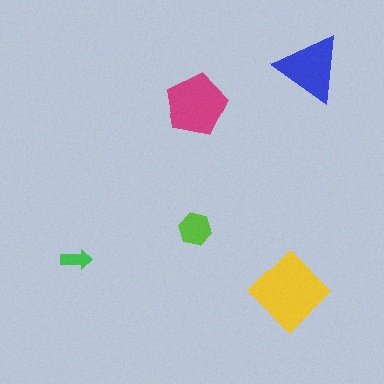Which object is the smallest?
The green arrow.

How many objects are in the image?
There are 5 objects in the image.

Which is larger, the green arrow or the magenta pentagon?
The magenta pentagon.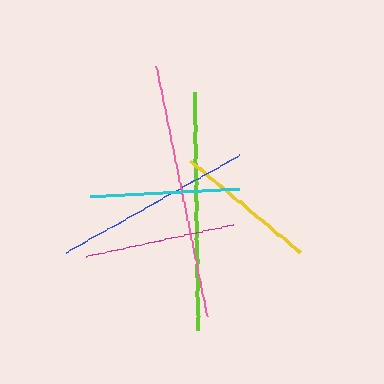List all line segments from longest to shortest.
From longest to shortest: pink, lime, blue, magenta, cyan, yellow.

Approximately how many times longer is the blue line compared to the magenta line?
The blue line is approximately 1.3 times the length of the magenta line.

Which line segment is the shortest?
The yellow line is the shortest at approximately 143 pixels.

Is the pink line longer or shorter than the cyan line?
The pink line is longer than the cyan line.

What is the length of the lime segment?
The lime segment is approximately 238 pixels long.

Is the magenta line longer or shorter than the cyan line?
The magenta line is longer than the cyan line.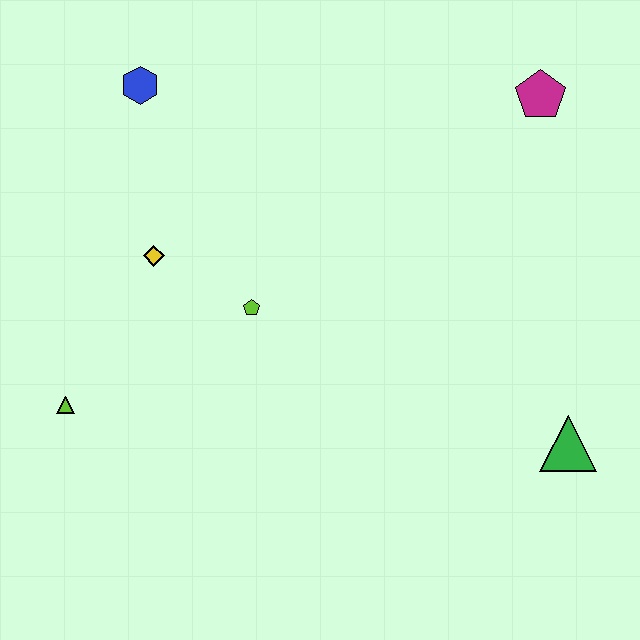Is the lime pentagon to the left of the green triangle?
Yes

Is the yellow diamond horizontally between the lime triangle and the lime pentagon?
Yes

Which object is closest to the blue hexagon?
The yellow diamond is closest to the blue hexagon.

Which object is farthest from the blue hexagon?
The green triangle is farthest from the blue hexagon.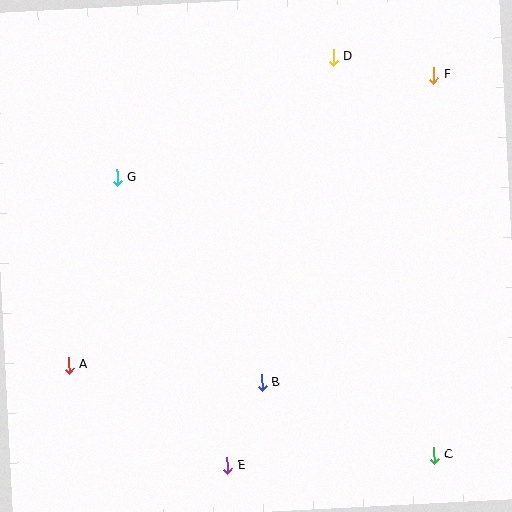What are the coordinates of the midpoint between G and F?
The midpoint between G and F is at (275, 126).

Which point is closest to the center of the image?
Point B at (262, 383) is closest to the center.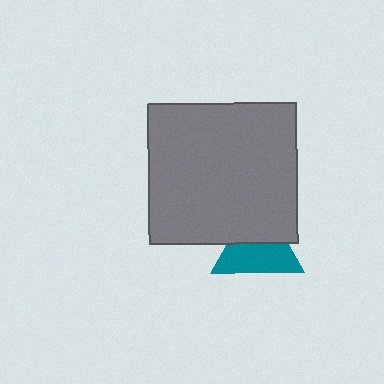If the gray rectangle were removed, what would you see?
You would see the complete teal triangle.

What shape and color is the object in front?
The object in front is a gray rectangle.